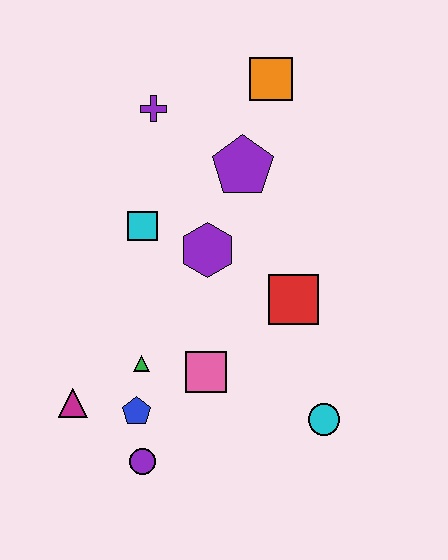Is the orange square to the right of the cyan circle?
No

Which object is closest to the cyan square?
The purple hexagon is closest to the cyan square.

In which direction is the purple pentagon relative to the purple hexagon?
The purple pentagon is above the purple hexagon.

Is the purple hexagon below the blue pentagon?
No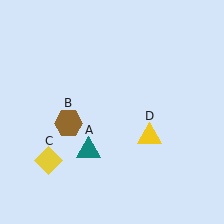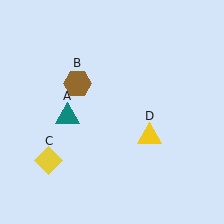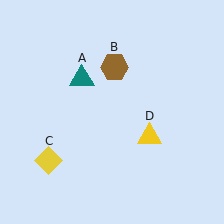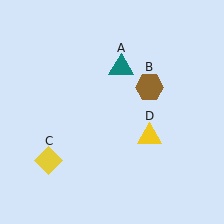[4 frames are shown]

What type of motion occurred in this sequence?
The teal triangle (object A), brown hexagon (object B) rotated clockwise around the center of the scene.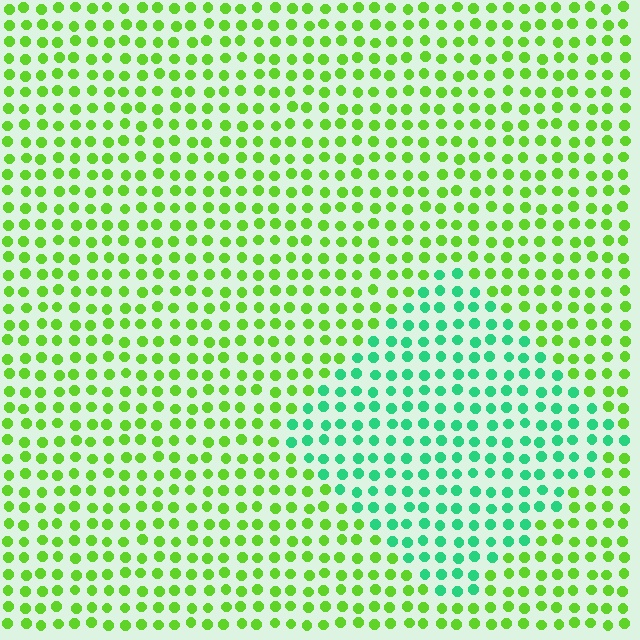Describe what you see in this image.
The image is filled with small lime elements in a uniform arrangement. A diamond-shaped region is visible where the elements are tinted to a slightly different hue, forming a subtle color boundary.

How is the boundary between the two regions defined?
The boundary is defined purely by a slight shift in hue (about 50 degrees). Spacing, size, and orientation are identical on both sides.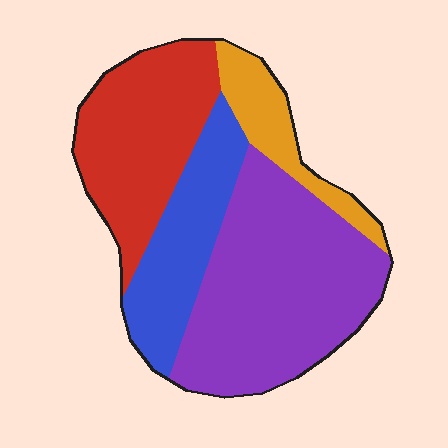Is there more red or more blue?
Red.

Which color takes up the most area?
Purple, at roughly 40%.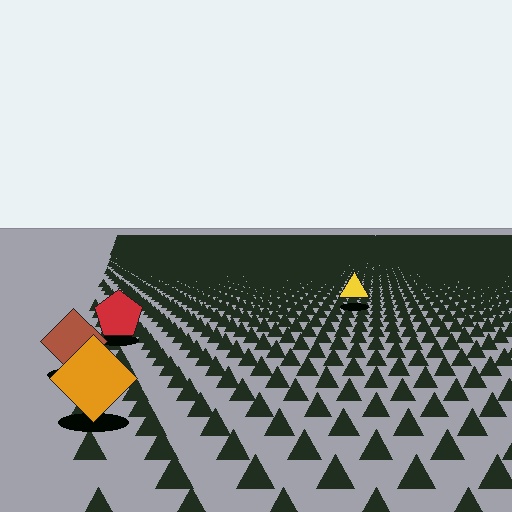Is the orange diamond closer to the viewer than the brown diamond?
Yes. The orange diamond is closer — you can tell from the texture gradient: the ground texture is coarser near it.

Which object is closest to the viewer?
The orange diamond is closest. The texture marks near it are larger and more spread out.